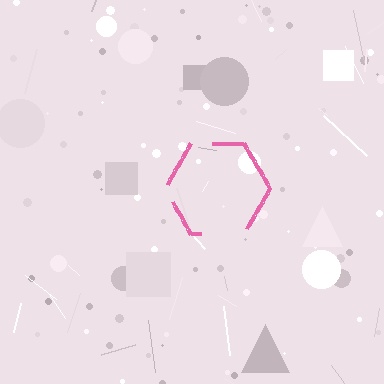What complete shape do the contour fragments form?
The contour fragments form a hexagon.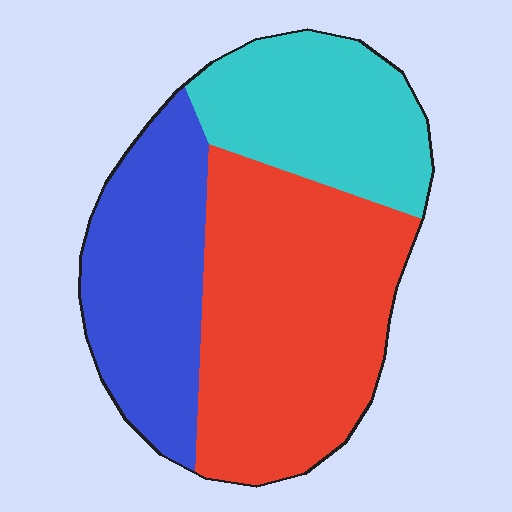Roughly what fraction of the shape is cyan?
Cyan takes up about one quarter (1/4) of the shape.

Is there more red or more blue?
Red.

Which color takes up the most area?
Red, at roughly 45%.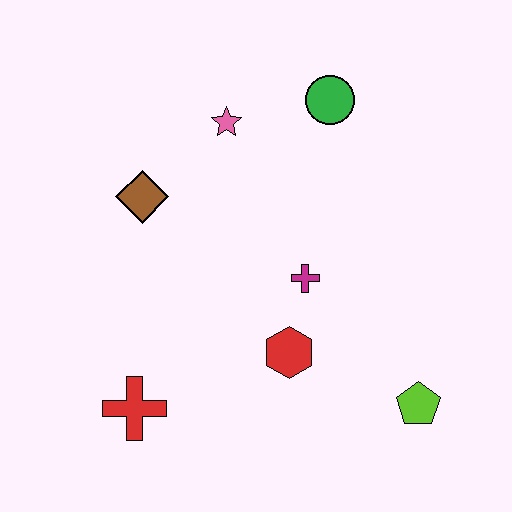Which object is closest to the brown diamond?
The pink star is closest to the brown diamond.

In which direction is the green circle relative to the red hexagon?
The green circle is above the red hexagon.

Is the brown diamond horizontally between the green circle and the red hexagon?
No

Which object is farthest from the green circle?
The red cross is farthest from the green circle.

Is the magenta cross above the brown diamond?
No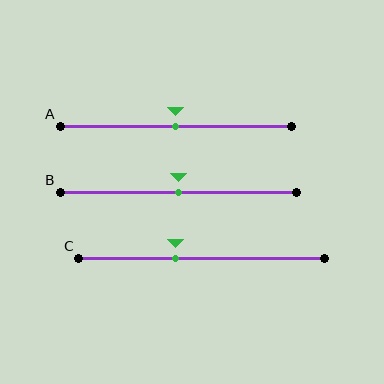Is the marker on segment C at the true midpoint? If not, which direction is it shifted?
No, the marker on segment C is shifted to the left by about 10% of the segment length.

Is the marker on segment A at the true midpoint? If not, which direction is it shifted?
Yes, the marker on segment A is at the true midpoint.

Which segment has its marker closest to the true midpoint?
Segment A has its marker closest to the true midpoint.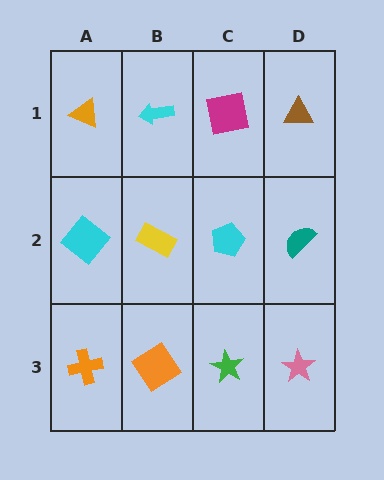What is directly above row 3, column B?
A yellow rectangle.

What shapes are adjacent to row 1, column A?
A cyan diamond (row 2, column A), a cyan arrow (row 1, column B).